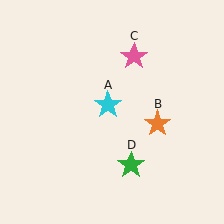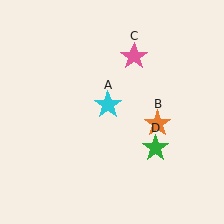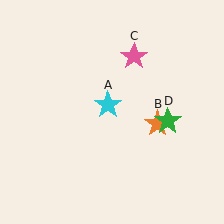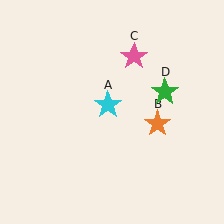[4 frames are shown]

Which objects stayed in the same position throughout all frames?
Cyan star (object A) and orange star (object B) and pink star (object C) remained stationary.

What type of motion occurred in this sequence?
The green star (object D) rotated counterclockwise around the center of the scene.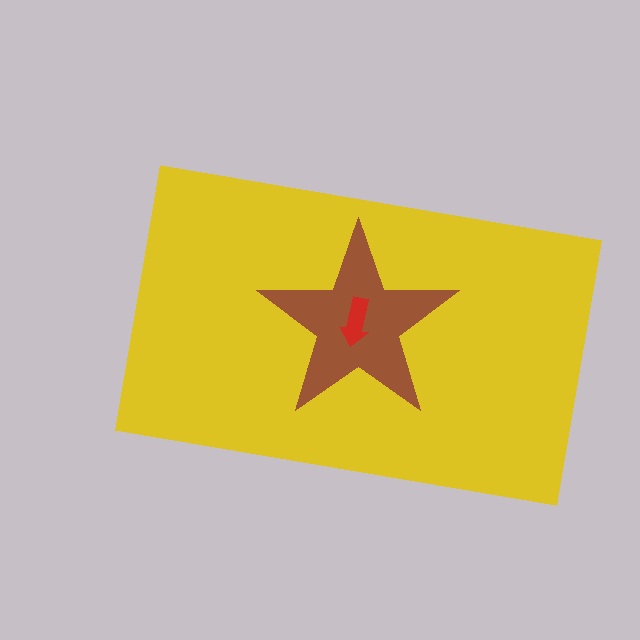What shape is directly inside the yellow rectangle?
The brown star.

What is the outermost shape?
The yellow rectangle.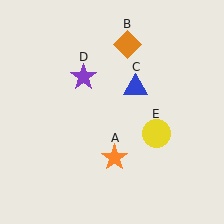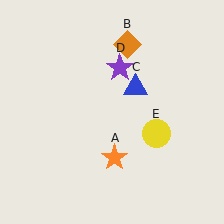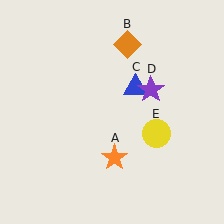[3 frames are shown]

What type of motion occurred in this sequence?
The purple star (object D) rotated clockwise around the center of the scene.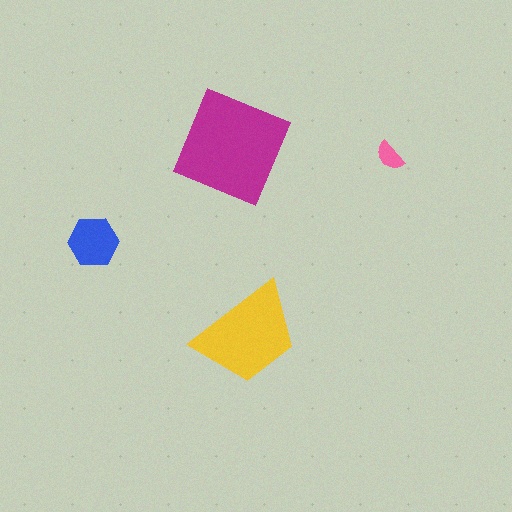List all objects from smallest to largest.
The pink semicircle, the blue hexagon, the yellow trapezoid, the magenta square.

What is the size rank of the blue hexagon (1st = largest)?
3rd.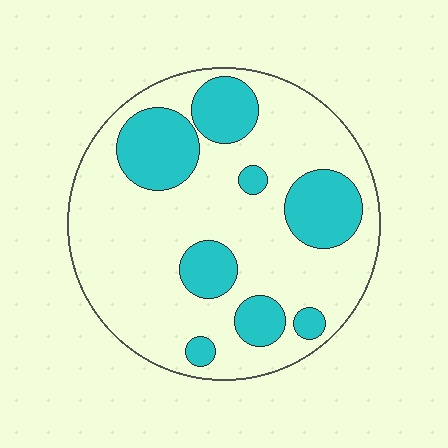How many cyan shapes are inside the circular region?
8.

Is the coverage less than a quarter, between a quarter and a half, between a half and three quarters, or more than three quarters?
Between a quarter and a half.